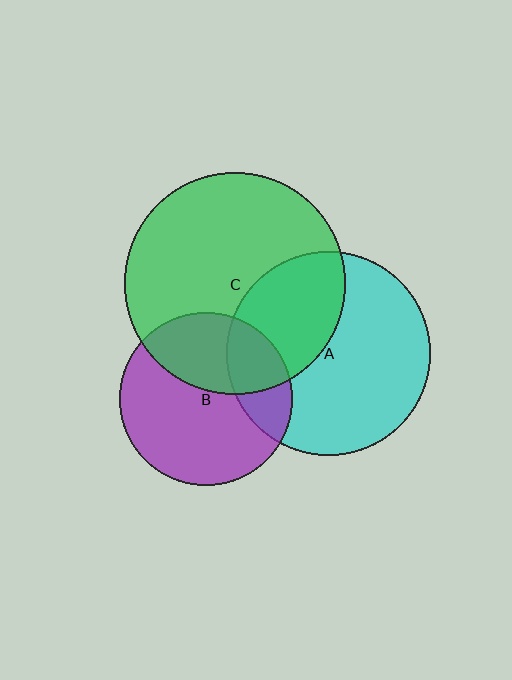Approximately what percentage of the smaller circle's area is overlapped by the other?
Approximately 35%.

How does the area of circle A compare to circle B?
Approximately 1.4 times.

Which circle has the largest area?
Circle C (green).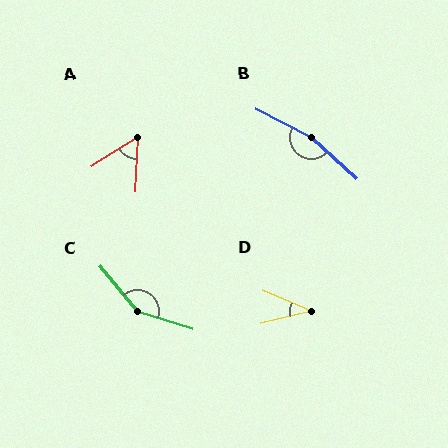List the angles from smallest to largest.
D (37°), A (55°), C (147°), B (165°).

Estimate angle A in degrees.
Approximately 55 degrees.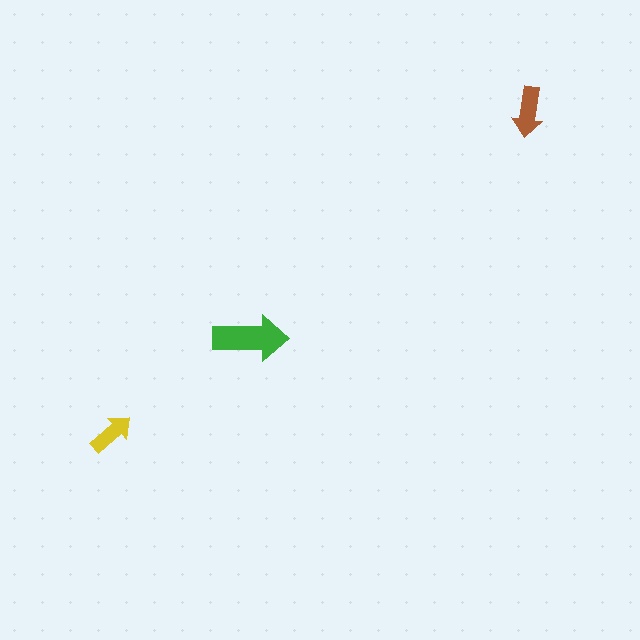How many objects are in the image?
There are 3 objects in the image.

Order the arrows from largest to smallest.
the green one, the brown one, the yellow one.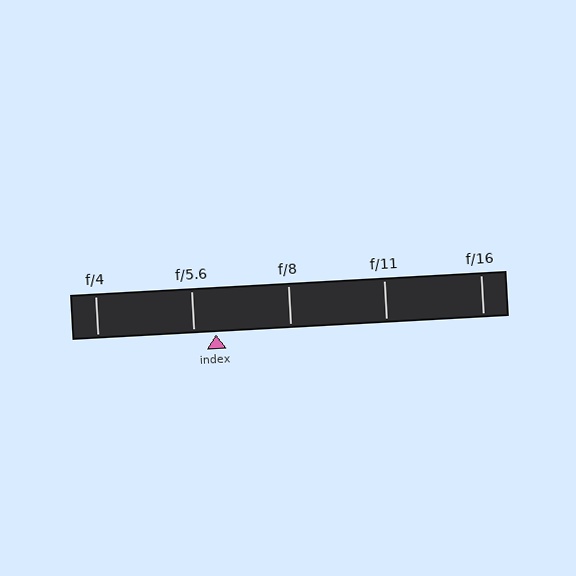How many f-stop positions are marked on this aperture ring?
There are 5 f-stop positions marked.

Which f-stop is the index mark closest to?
The index mark is closest to f/5.6.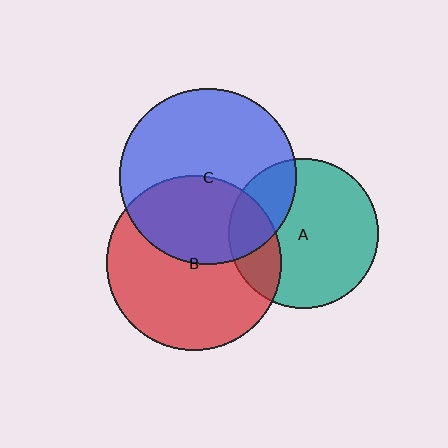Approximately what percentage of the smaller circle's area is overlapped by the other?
Approximately 20%.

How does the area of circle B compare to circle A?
Approximately 1.4 times.